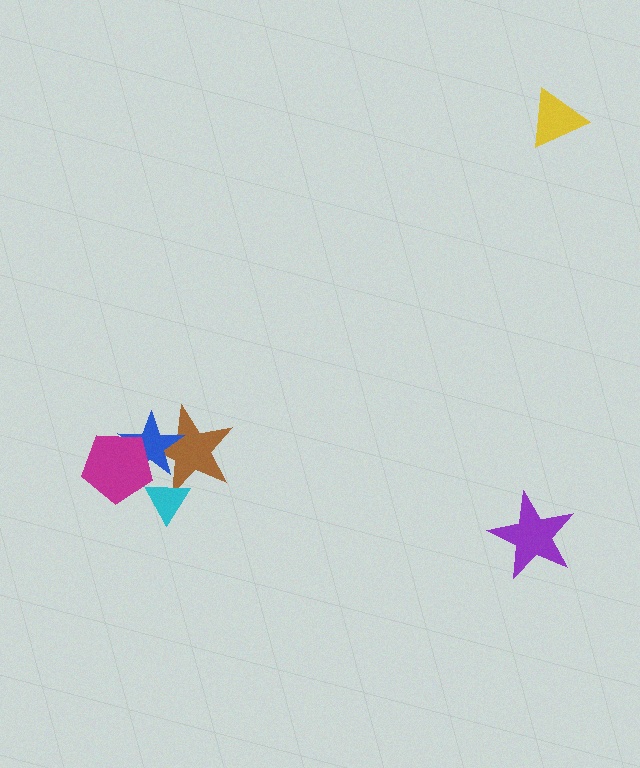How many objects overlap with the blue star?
2 objects overlap with the blue star.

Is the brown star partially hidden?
Yes, it is partially covered by another shape.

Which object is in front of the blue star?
The magenta pentagon is in front of the blue star.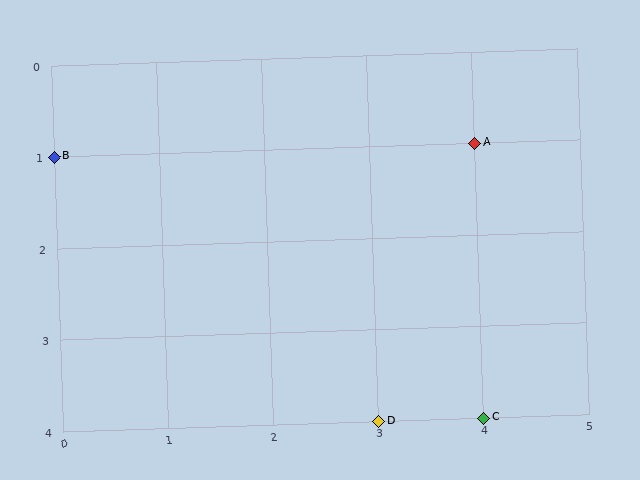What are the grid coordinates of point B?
Point B is at grid coordinates (0, 1).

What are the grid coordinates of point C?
Point C is at grid coordinates (4, 4).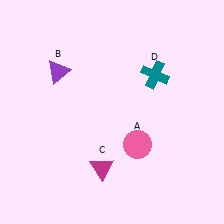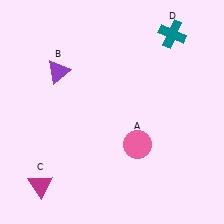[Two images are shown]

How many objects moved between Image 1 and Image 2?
2 objects moved between the two images.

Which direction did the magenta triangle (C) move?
The magenta triangle (C) moved left.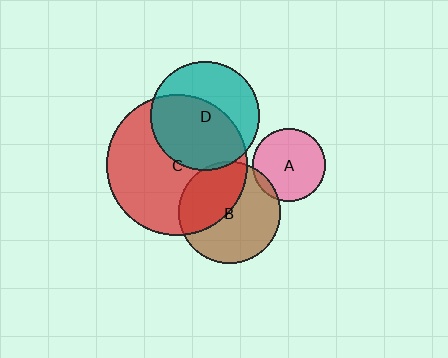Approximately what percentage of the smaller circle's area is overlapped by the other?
Approximately 40%.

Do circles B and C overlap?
Yes.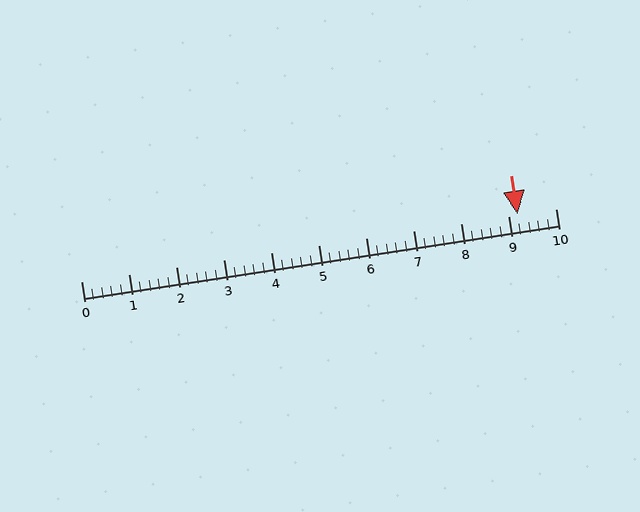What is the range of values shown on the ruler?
The ruler shows values from 0 to 10.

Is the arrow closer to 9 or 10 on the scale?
The arrow is closer to 9.